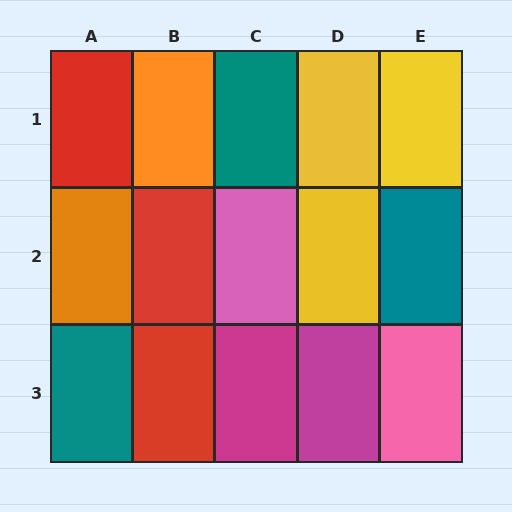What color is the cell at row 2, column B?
Red.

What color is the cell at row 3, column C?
Magenta.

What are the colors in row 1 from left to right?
Red, orange, teal, yellow, yellow.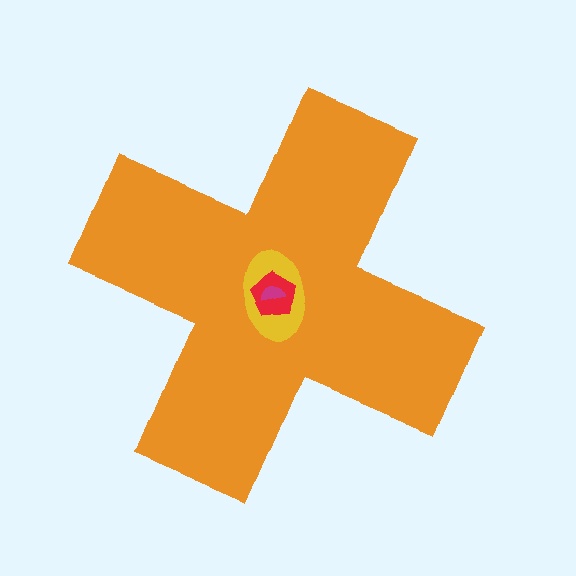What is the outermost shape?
The orange cross.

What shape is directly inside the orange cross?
The yellow ellipse.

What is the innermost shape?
The magenta semicircle.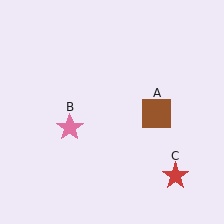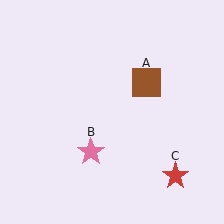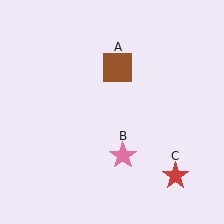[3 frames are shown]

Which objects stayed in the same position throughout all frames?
Red star (object C) remained stationary.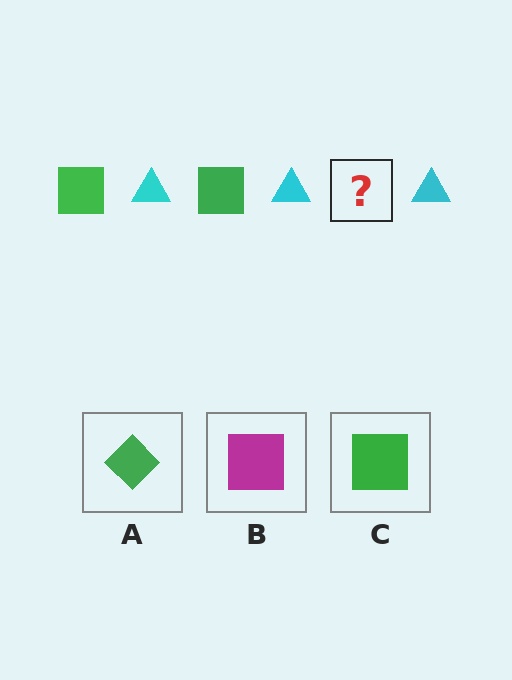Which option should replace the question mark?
Option C.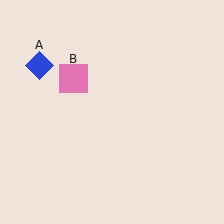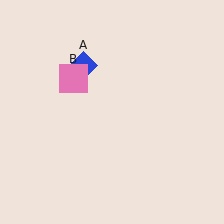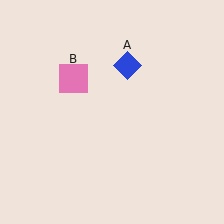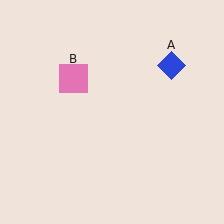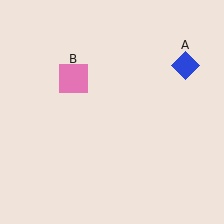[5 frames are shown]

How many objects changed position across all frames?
1 object changed position: blue diamond (object A).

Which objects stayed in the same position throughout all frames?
Pink square (object B) remained stationary.